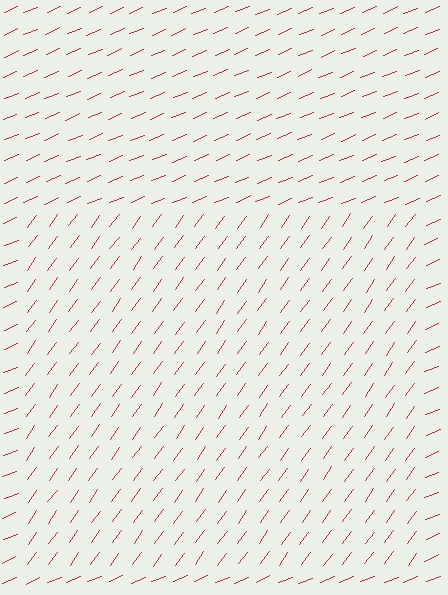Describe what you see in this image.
The image is filled with small red line segments. A rectangle region in the image has lines oriented differently from the surrounding lines, creating a visible texture boundary.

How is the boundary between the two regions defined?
The boundary is defined purely by a change in line orientation (approximately 32 degrees difference). All lines are the same color and thickness.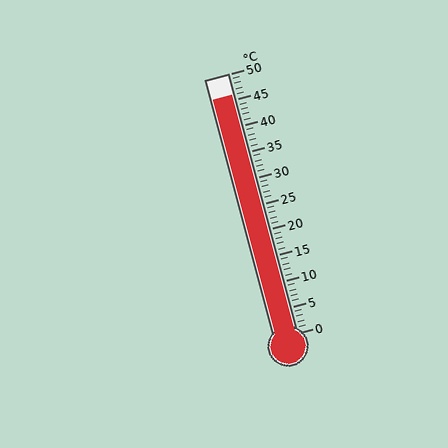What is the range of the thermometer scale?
The thermometer scale ranges from 0°C to 50°C.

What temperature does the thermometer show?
The thermometer shows approximately 46°C.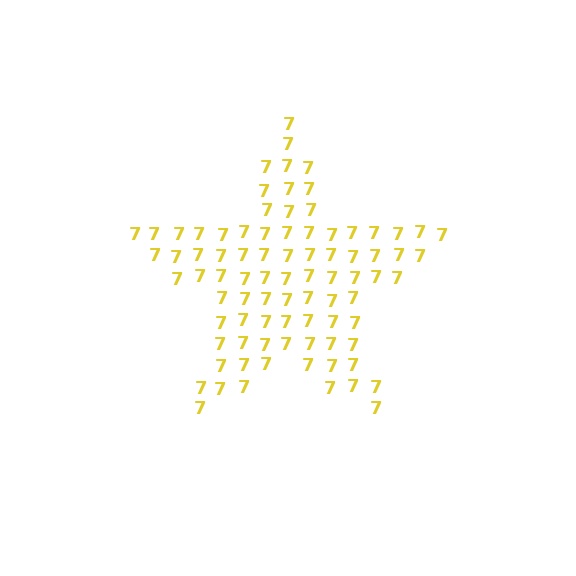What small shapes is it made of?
It is made of small digit 7's.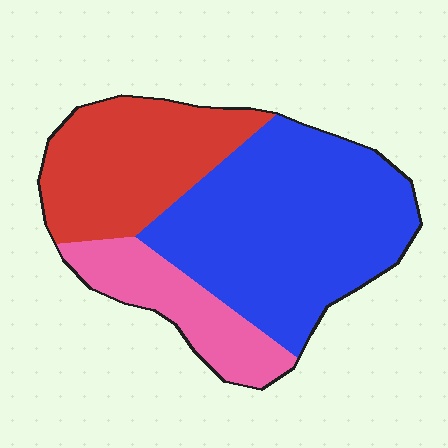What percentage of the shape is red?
Red covers about 30% of the shape.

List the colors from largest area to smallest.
From largest to smallest: blue, red, pink.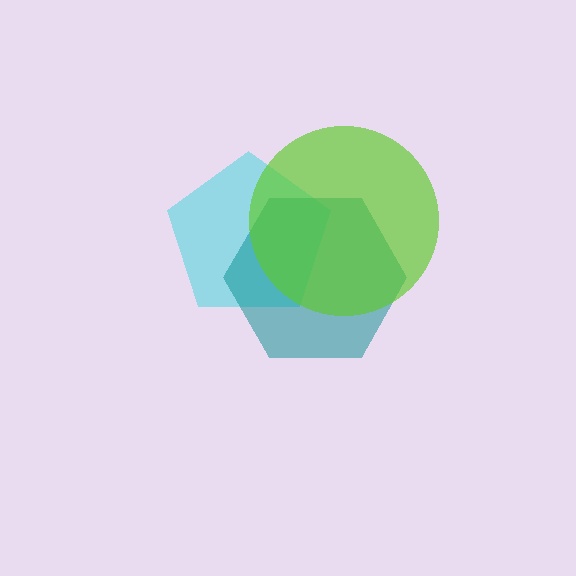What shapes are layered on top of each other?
The layered shapes are: a cyan pentagon, a teal hexagon, a lime circle.